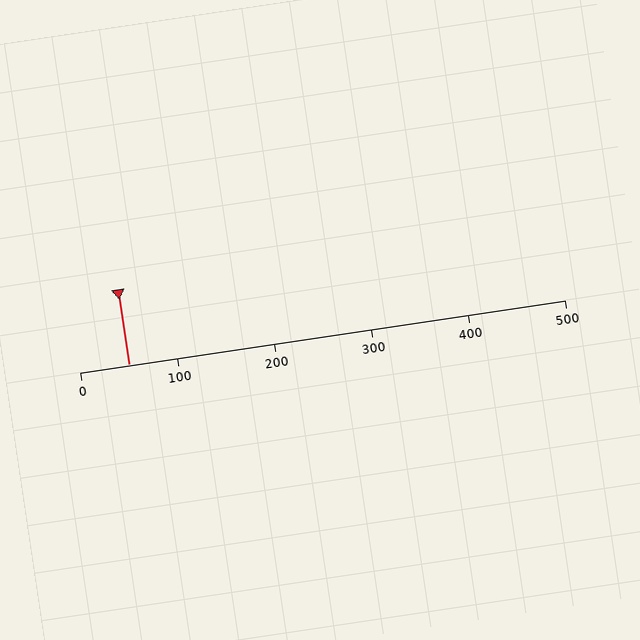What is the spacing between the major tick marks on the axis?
The major ticks are spaced 100 apart.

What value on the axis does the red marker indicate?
The marker indicates approximately 50.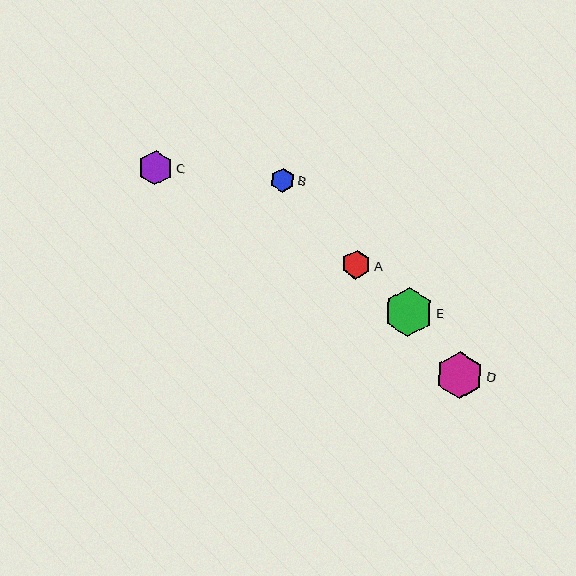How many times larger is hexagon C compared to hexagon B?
Hexagon C is approximately 1.5 times the size of hexagon B.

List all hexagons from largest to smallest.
From largest to smallest: E, D, C, A, B.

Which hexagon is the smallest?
Hexagon B is the smallest with a size of approximately 23 pixels.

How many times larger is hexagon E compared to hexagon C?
Hexagon E is approximately 1.4 times the size of hexagon C.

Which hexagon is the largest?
Hexagon E is the largest with a size of approximately 49 pixels.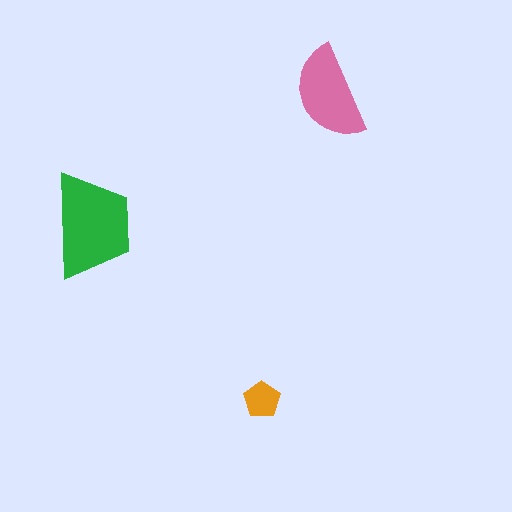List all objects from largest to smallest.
The green trapezoid, the pink semicircle, the orange pentagon.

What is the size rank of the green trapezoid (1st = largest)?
1st.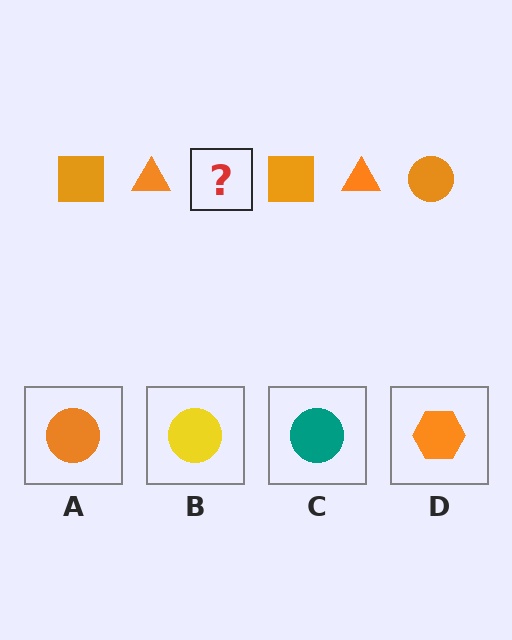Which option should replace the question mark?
Option A.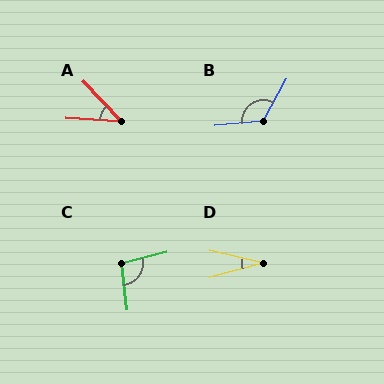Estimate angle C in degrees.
Approximately 97 degrees.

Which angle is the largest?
B, at approximately 124 degrees.